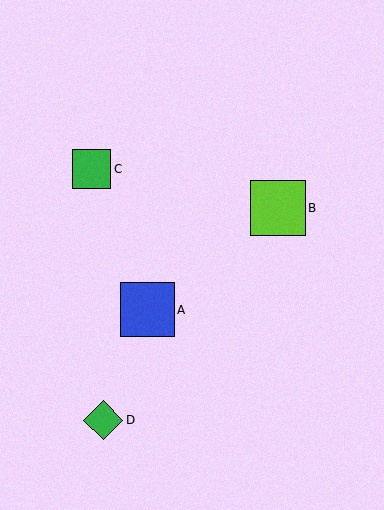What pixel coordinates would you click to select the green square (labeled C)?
Click at (91, 169) to select the green square C.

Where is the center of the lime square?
The center of the lime square is at (278, 208).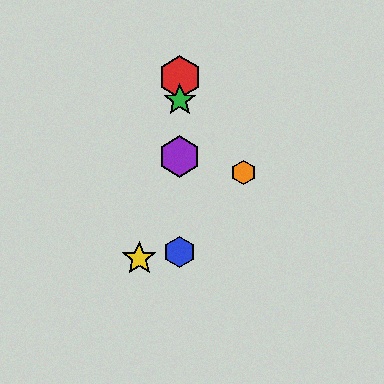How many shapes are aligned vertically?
4 shapes (the red hexagon, the blue hexagon, the green star, the purple hexagon) are aligned vertically.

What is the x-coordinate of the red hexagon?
The red hexagon is at x≈180.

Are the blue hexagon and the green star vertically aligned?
Yes, both are at x≈180.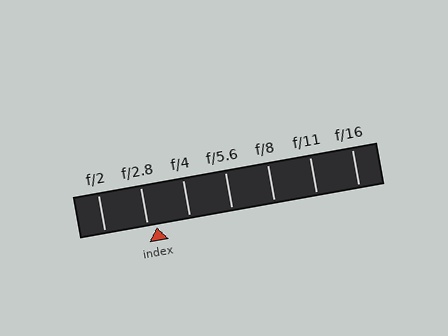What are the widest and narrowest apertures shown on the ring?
The widest aperture shown is f/2 and the narrowest is f/16.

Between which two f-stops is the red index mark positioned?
The index mark is between f/2.8 and f/4.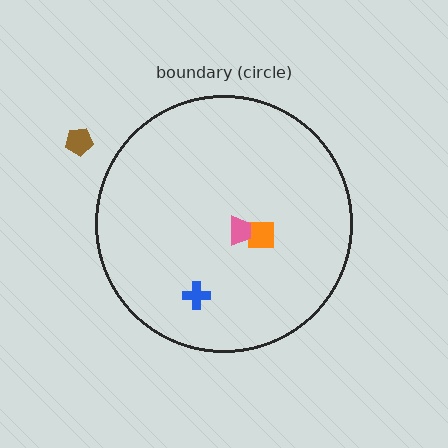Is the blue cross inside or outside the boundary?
Inside.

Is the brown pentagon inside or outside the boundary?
Outside.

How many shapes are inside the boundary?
3 inside, 1 outside.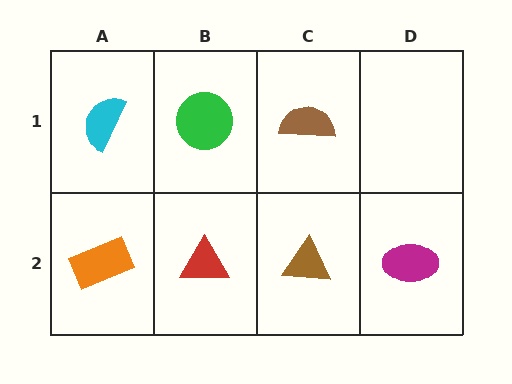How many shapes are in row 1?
3 shapes.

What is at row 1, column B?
A green circle.